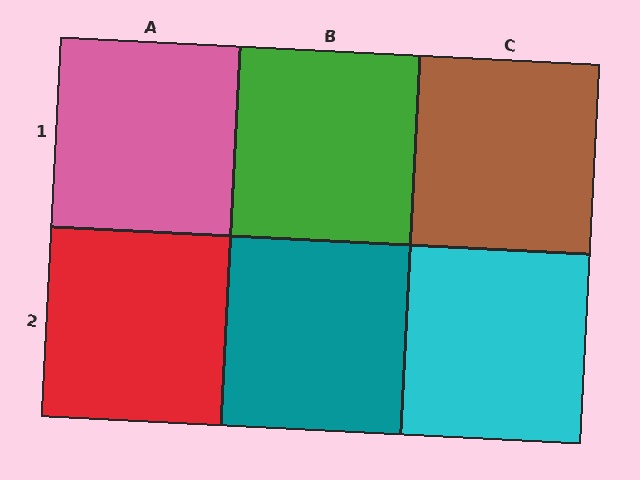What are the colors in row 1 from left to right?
Pink, green, brown.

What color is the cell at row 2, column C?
Cyan.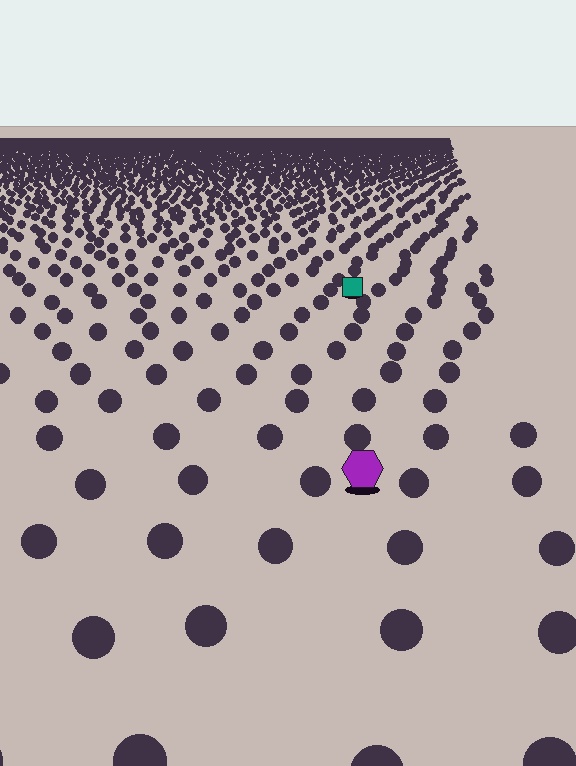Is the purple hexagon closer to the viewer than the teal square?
Yes. The purple hexagon is closer — you can tell from the texture gradient: the ground texture is coarser near it.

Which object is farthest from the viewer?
The teal square is farthest from the viewer. It appears smaller and the ground texture around it is denser.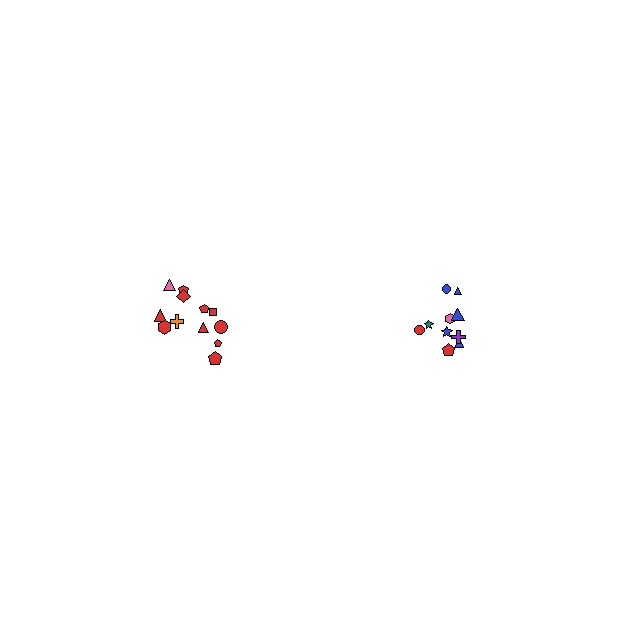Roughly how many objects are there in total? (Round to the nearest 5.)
Roughly 20 objects in total.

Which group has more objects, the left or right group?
The left group.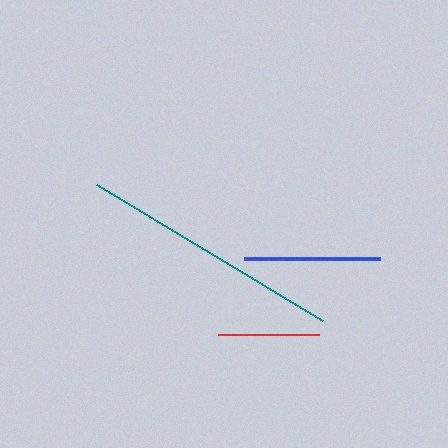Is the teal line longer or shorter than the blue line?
The teal line is longer than the blue line.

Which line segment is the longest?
The teal line is the longest at approximately 264 pixels.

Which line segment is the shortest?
The red line is the shortest at approximately 101 pixels.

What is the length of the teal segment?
The teal segment is approximately 264 pixels long.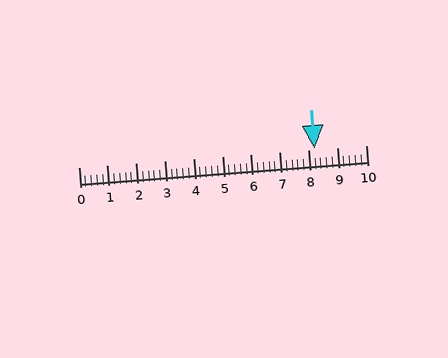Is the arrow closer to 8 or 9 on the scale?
The arrow is closer to 8.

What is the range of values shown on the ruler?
The ruler shows values from 0 to 10.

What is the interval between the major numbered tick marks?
The major tick marks are spaced 1 units apart.